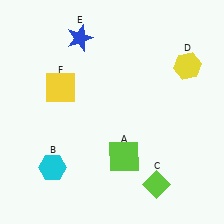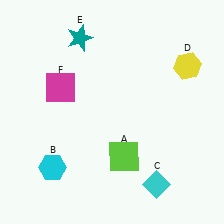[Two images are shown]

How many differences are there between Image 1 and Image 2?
There are 3 differences between the two images.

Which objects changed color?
C changed from lime to cyan. E changed from blue to teal. F changed from yellow to magenta.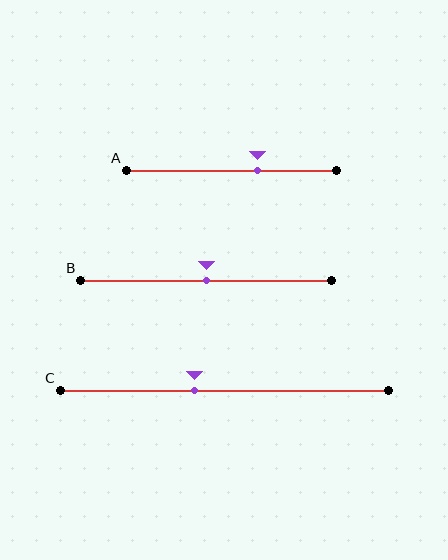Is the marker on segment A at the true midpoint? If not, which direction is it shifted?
No, the marker on segment A is shifted to the right by about 13% of the segment length.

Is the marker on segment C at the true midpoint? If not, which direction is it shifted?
No, the marker on segment C is shifted to the left by about 9% of the segment length.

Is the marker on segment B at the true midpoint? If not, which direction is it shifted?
Yes, the marker on segment B is at the true midpoint.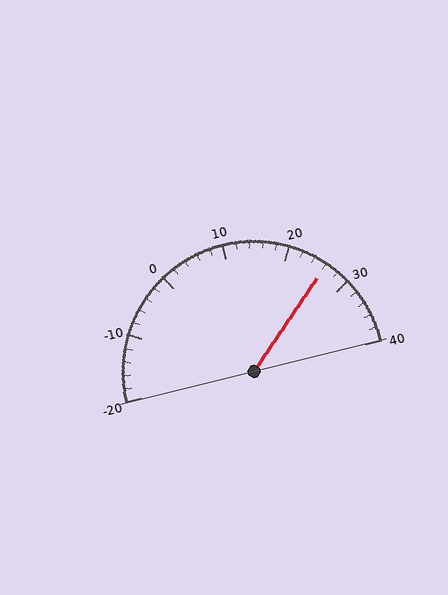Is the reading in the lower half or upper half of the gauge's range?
The reading is in the upper half of the range (-20 to 40).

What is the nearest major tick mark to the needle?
The nearest major tick mark is 30.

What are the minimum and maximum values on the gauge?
The gauge ranges from -20 to 40.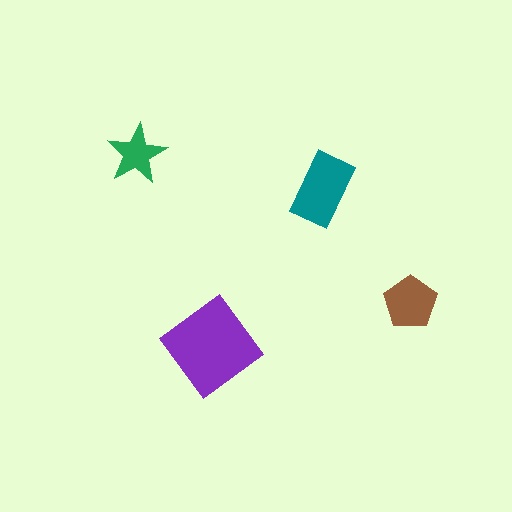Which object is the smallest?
The green star.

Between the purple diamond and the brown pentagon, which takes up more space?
The purple diamond.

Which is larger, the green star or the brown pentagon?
The brown pentagon.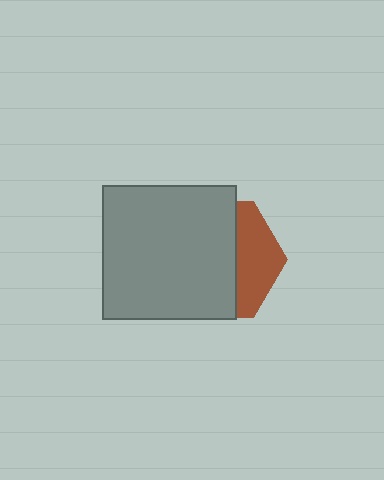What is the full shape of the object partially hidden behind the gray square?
The partially hidden object is a brown hexagon.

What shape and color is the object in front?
The object in front is a gray square.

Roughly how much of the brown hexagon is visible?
A small part of it is visible (roughly 33%).